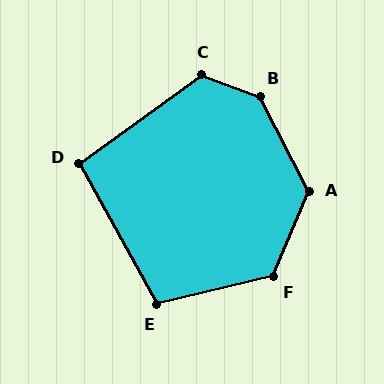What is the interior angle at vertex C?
Approximately 124 degrees (obtuse).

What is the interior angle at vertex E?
Approximately 106 degrees (obtuse).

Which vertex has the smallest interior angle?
D, at approximately 96 degrees.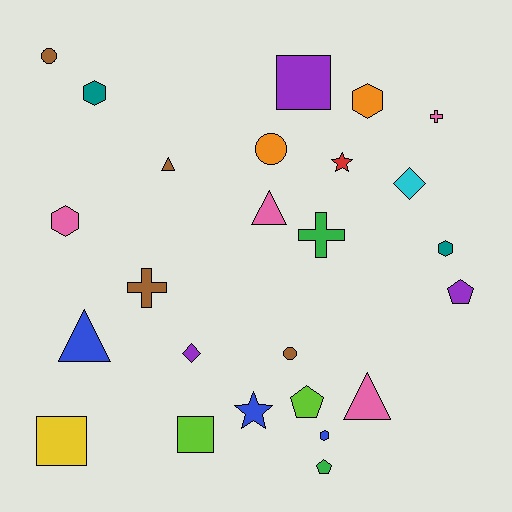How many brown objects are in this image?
There are 4 brown objects.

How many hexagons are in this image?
There are 5 hexagons.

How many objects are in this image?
There are 25 objects.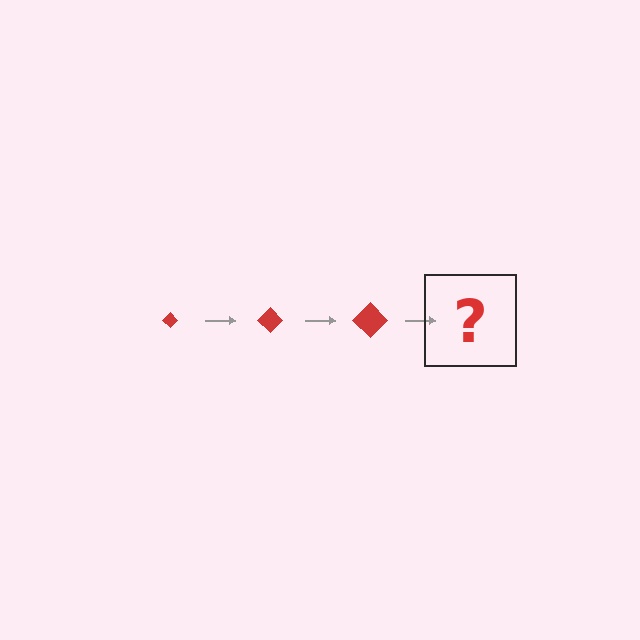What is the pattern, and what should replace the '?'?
The pattern is that the diamond gets progressively larger each step. The '?' should be a red diamond, larger than the previous one.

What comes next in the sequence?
The next element should be a red diamond, larger than the previous one.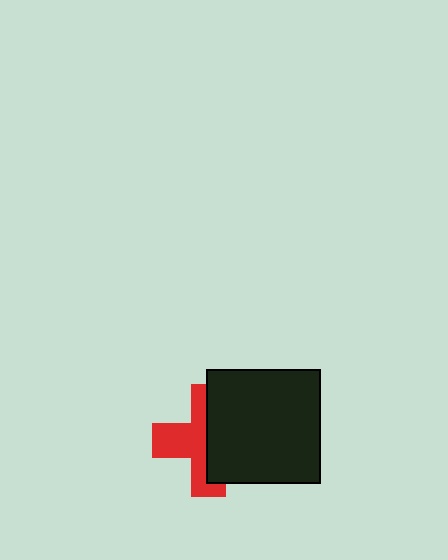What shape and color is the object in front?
The object in front is a black square.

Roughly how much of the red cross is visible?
About half of it is visible (roughly 49%).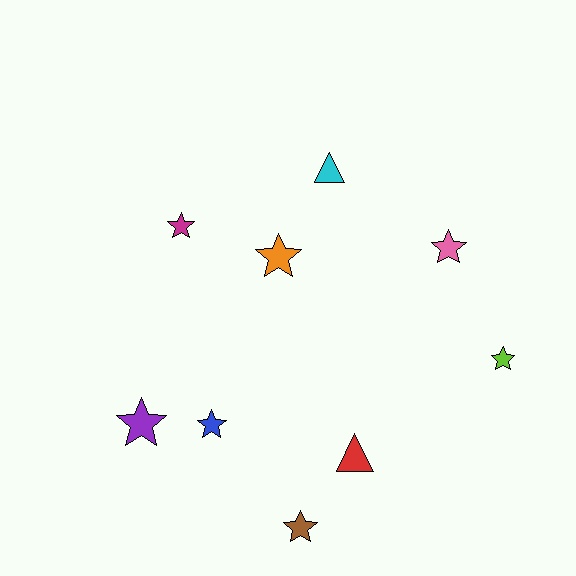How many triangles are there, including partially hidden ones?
There are 2 triangles.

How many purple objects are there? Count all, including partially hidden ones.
There is 1 purple object.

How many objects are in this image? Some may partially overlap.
There are 9 objects.